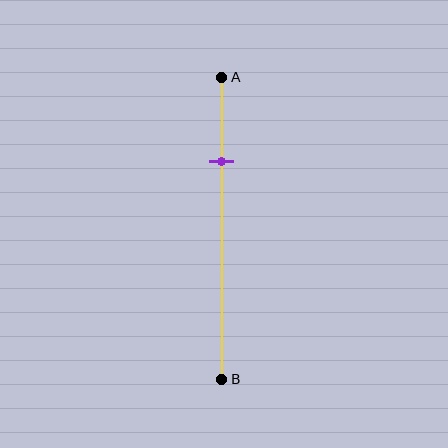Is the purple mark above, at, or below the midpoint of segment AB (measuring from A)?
The purple mark is above the midpoint of segment AB.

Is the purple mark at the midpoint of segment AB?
No, the mark is at about 30% from A, not at the 50% midpoint.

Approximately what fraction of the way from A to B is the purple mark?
The purple mark is approximately 30% of the way from A to B.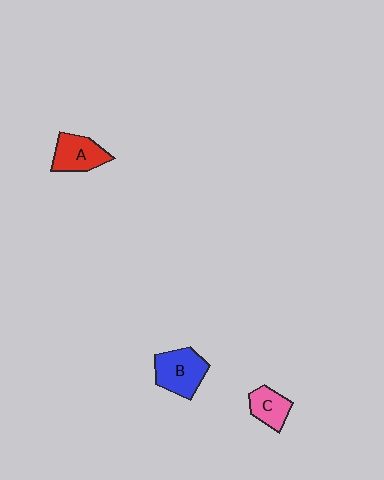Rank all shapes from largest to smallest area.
From largest to smallest: B (blue), A (red), C (pink).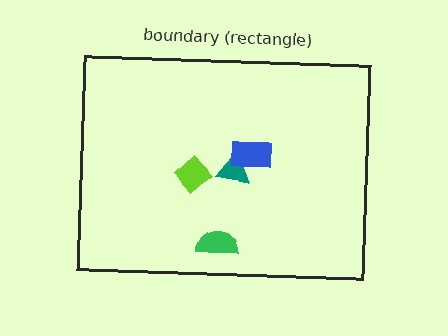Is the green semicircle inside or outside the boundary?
Inside.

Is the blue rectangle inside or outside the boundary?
Inside.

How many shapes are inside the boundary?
4 inside, 0 outside.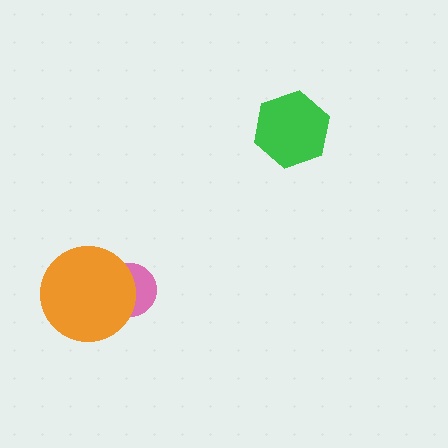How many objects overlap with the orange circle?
1 object overlaps with the orange circle.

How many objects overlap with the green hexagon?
0 objects overlap with the green hexagon.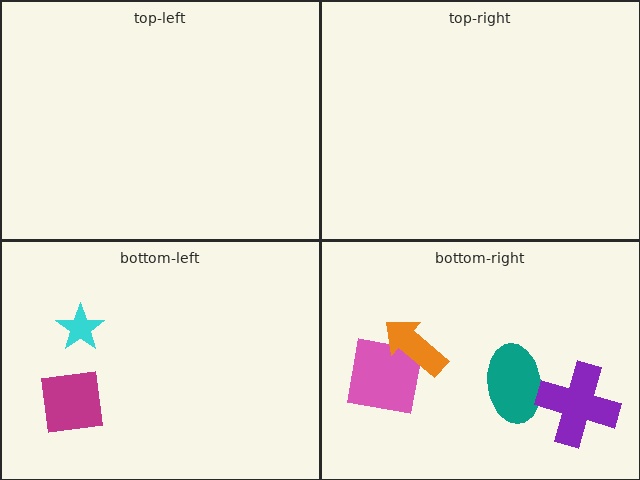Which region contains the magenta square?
The bottom-left region.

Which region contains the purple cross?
The bottom-right region.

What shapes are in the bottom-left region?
The magenta square, the cyan star.